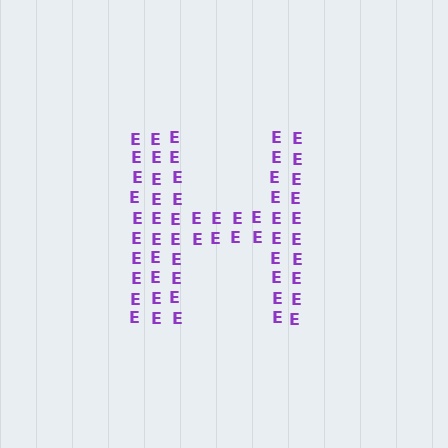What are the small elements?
The small elements are letter E's.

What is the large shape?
The large shape is the letter H.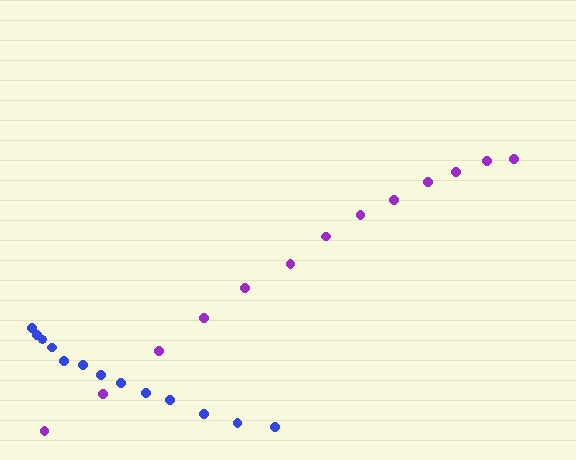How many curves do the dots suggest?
There are 2 distinct paths.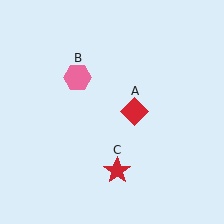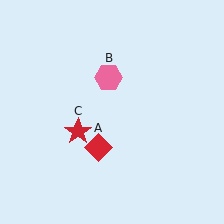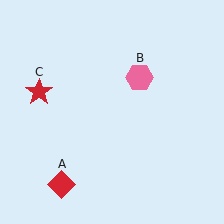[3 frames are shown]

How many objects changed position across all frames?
3 objects changed position: red diamond (object A), pink hexagon (object B), red star (object C).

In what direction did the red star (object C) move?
The red star (object C) moved up and to the left.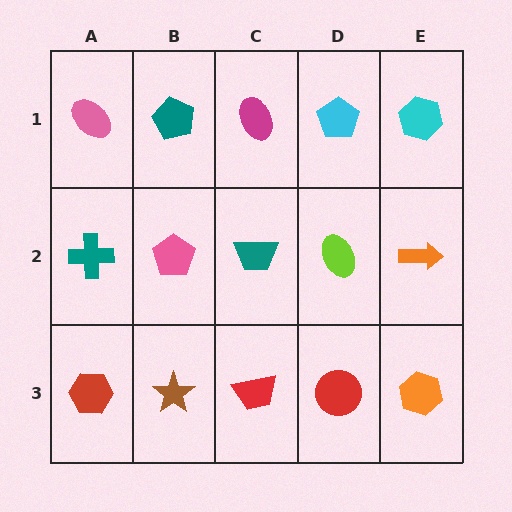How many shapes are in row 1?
5 shapes.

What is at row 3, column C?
A red trapezoid.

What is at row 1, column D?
A cyan pentagon.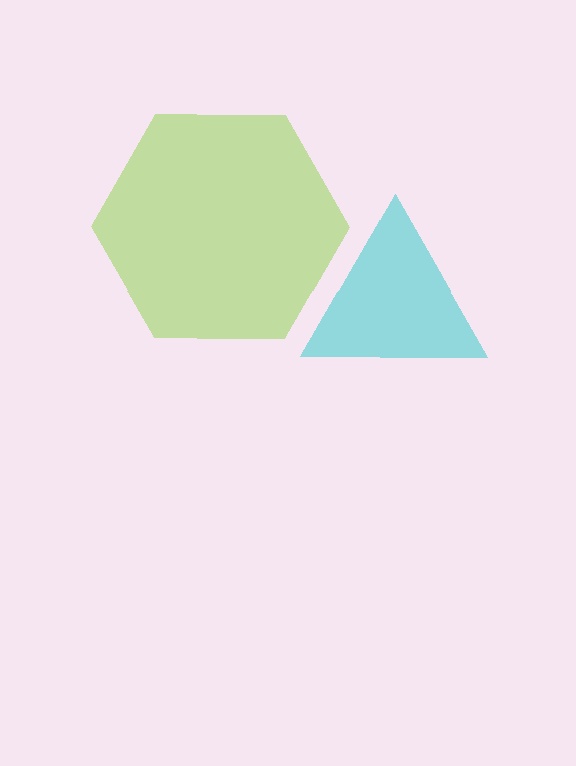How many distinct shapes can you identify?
There are 2 distinct shapes: a lime hexagon, a cyan triangle.